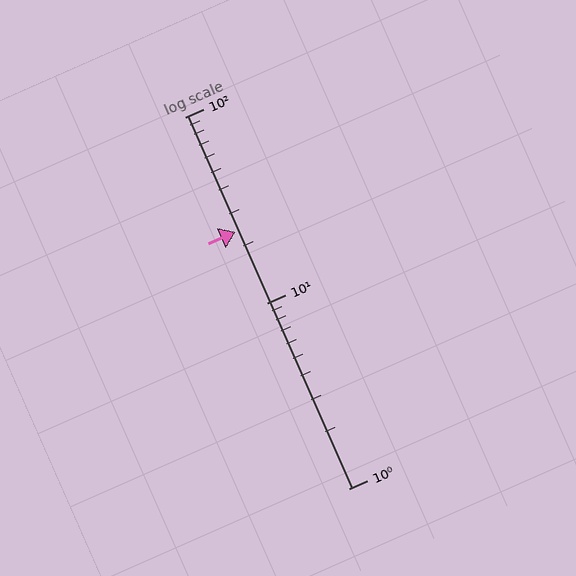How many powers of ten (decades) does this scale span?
The scale spans 2 decades, from 1 to 100.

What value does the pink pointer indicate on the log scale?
The pointer indicates approximately 24.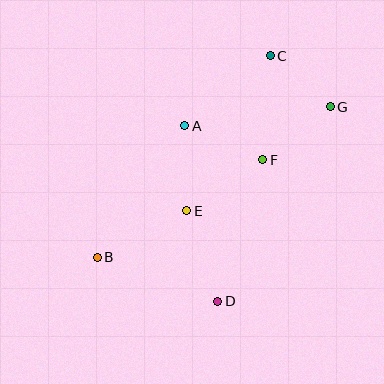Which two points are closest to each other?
Points C and G are closest to each other.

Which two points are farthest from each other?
Points B and G are farthest from each other.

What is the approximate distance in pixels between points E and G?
The distance between E and G is approximately 177 pixels.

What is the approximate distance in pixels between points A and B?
The distance between A and B is approximately 158 pixels.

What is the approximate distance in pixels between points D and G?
The distance between D and G is approximately 225 pixels.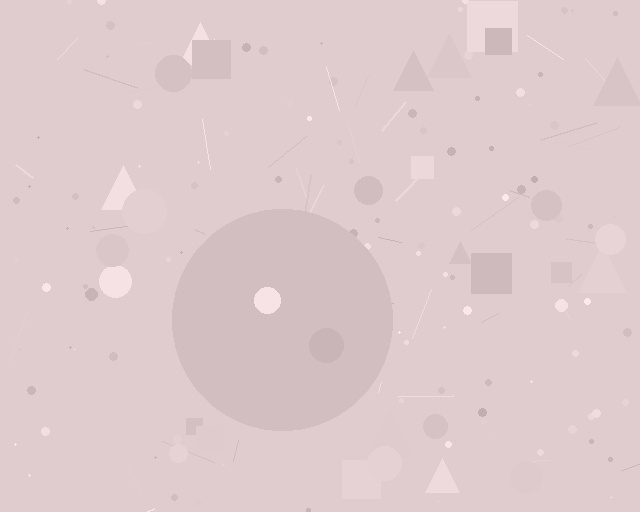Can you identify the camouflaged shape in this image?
The camouflaged shape is a circle.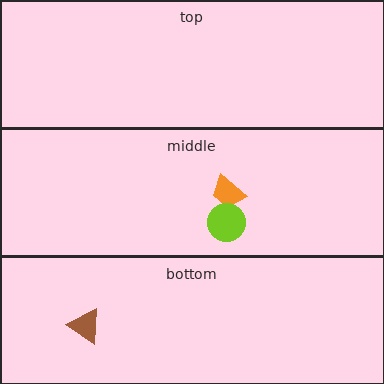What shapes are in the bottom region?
The brown triangle.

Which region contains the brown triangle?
The bottom region.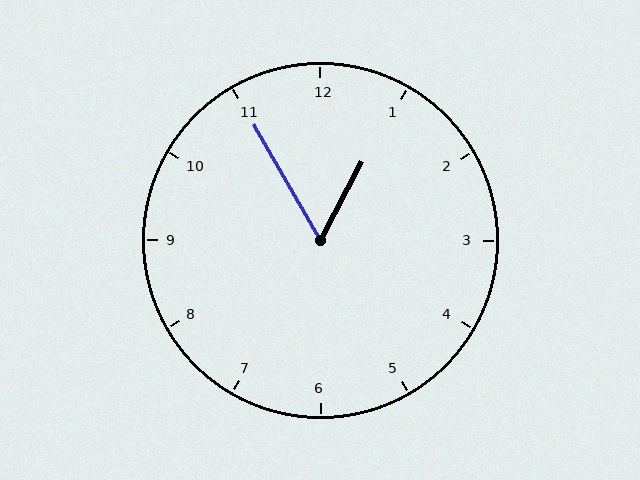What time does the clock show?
12:55.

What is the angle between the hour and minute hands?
Approximately 58 degrees.